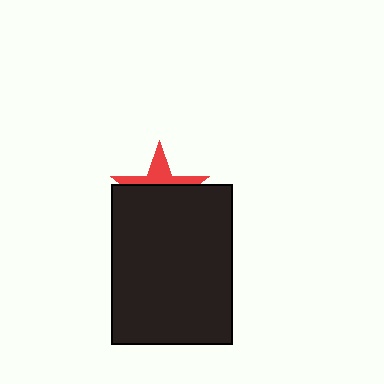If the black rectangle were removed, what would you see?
You would see the complete red star.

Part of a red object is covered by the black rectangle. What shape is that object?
It is a star.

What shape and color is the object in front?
The object in front is a black rectangle.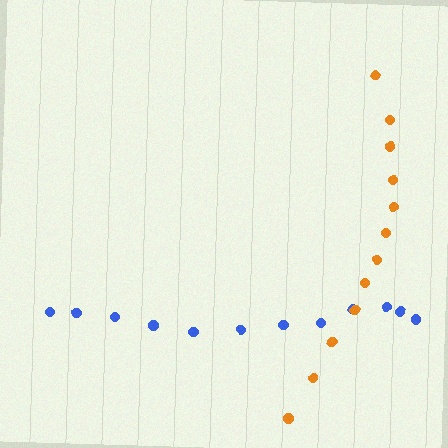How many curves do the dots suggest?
There are 2 distinct paths.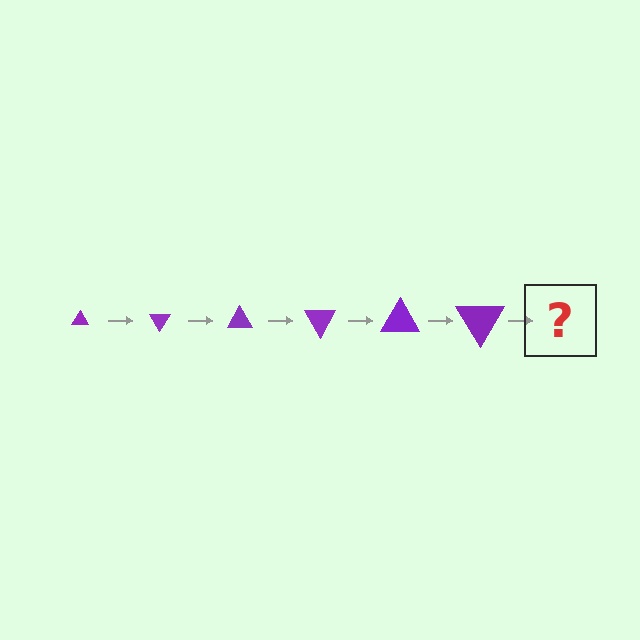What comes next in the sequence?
The next element should be a triangle, larger than the previous one and rotated 360 degrees from the start.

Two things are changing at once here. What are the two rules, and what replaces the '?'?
The two rules are that the triangle grows larger each step and it rotates 60 degrees each step. The '?' should be a triangle, larger than the previous one and rotated 360 degrees from the start.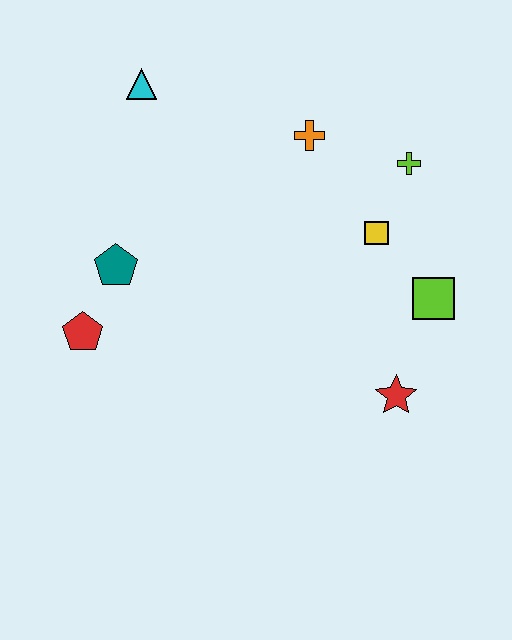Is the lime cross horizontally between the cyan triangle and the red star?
No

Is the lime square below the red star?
No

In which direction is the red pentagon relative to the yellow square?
The red pentagon is to the left of the yellow square.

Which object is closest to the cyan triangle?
The orange cross is closest to the cyan triangle.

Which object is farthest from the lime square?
The cyan triangle is farthest from the lime square.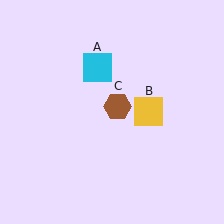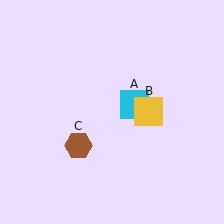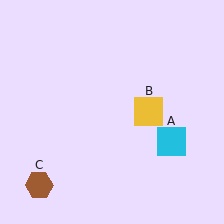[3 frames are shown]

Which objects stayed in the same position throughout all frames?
Yellow square (object B) remained stationary.